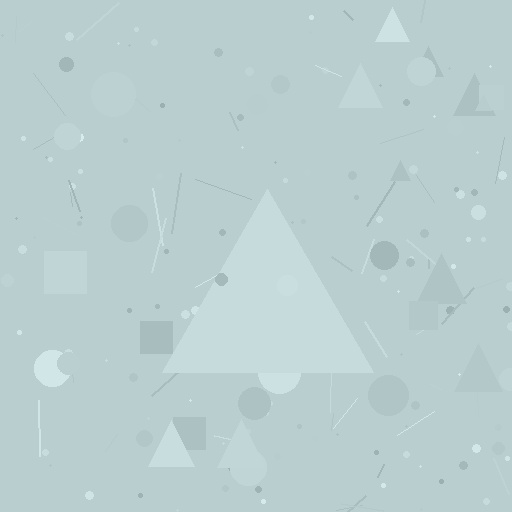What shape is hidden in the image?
A triangle is hidden in the image.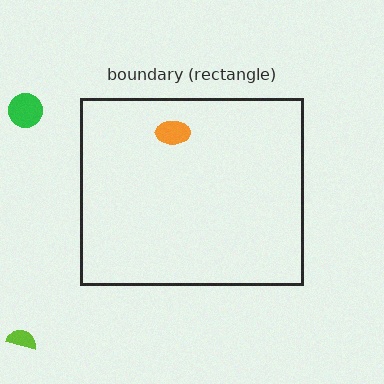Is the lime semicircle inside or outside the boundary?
Outside.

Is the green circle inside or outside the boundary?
Outside.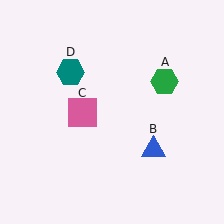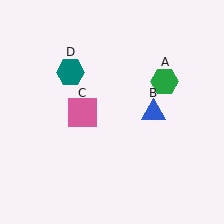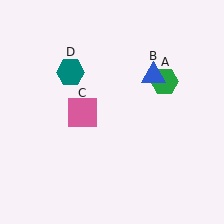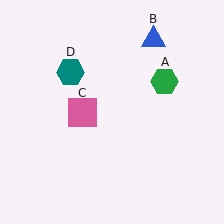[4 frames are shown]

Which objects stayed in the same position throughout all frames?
Green hexagon (object A) and pink square (object C) and teal hexagon (object D) remained stationary.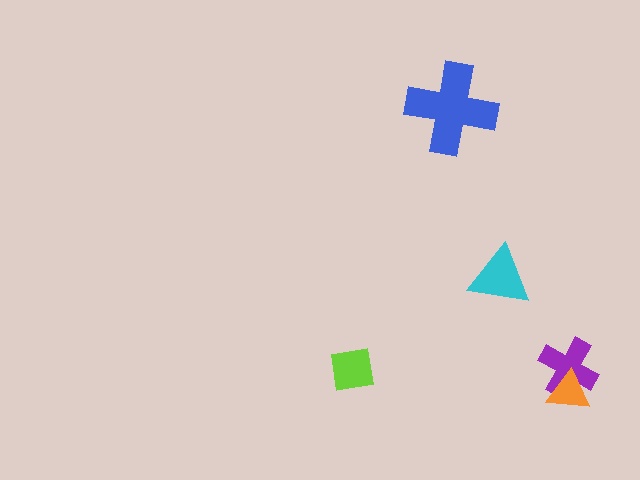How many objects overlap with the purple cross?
1 object overlaps with the purple cross.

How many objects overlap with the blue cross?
0 objects overlap with the blue cross.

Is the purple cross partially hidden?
Yes, it is partially covered by another shape.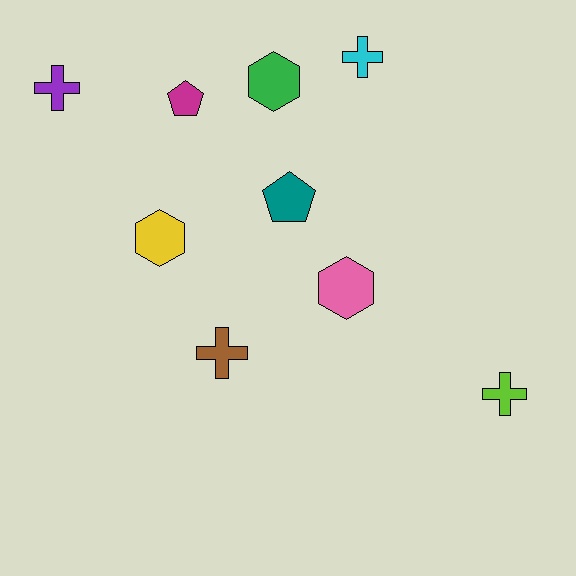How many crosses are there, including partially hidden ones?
There are 4 crosses.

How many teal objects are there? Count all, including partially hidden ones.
There is 1 teal object.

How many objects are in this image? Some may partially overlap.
There are 9 objects.